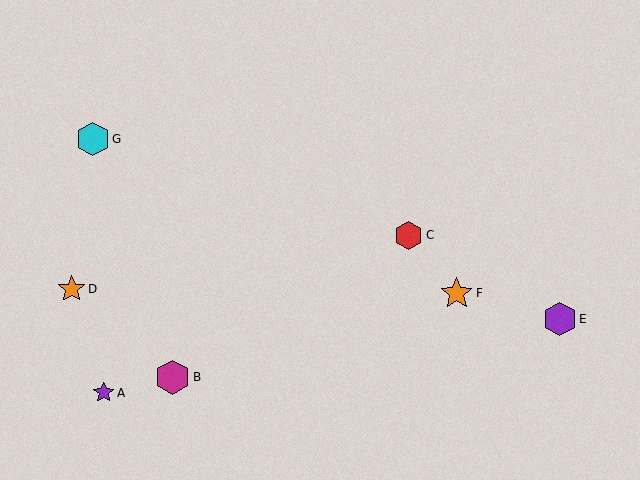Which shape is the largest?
The magenta hexagon (labeled B) is the largest.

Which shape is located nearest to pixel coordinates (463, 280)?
The orange star (labeled F) at (457, 293) is nearest to that location.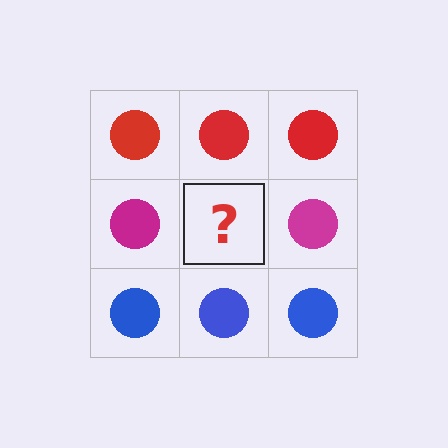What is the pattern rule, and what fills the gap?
The rule is that each row has a consistent color. The gap should be filled with a magenta circle.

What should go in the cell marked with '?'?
The missing cell should contain a magenta circle.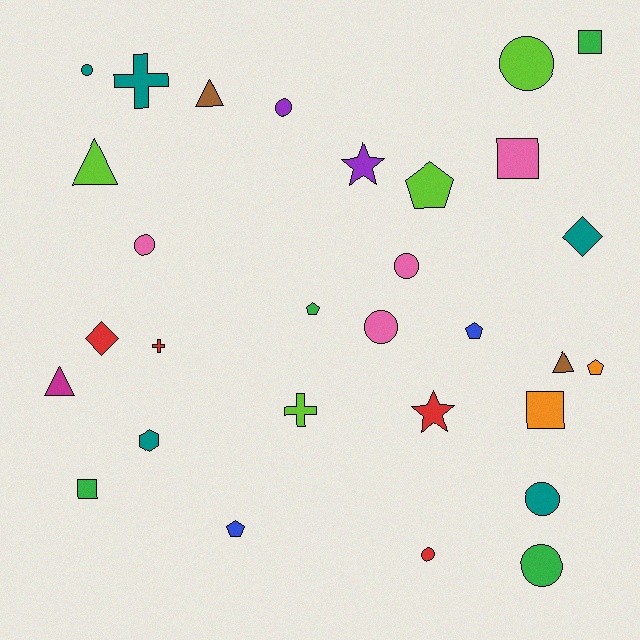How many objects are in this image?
There are 30 objects.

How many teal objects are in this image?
There are 5 teal objects.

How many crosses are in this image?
There are 3 crosses.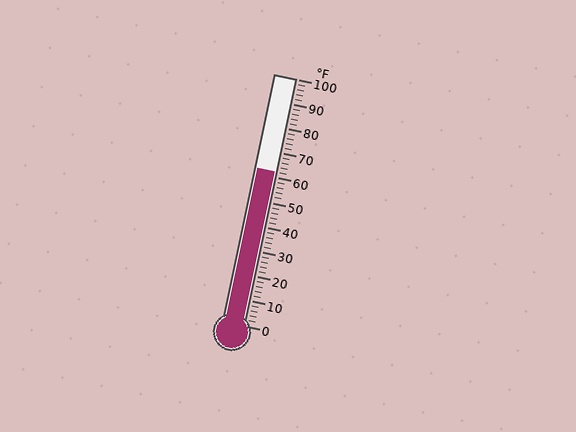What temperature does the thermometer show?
The thermometer shows approximately 62°F.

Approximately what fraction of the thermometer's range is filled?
The thermometer is filled to approximately 60% of its range.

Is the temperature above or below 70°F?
The temperature is below 70°F.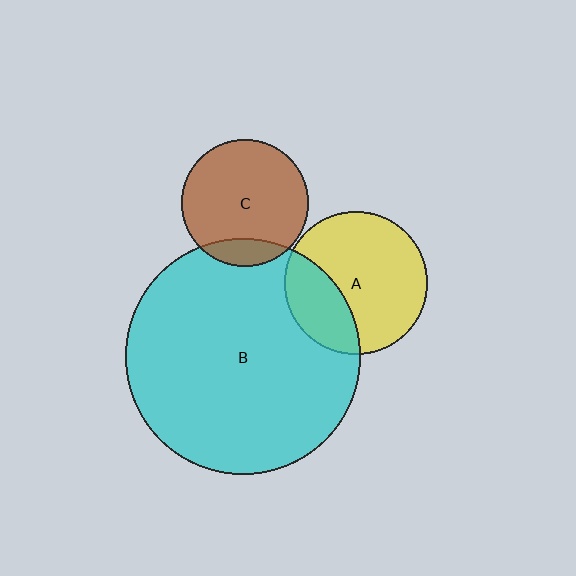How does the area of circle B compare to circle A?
Approximately 2.7 times.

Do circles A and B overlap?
Yes.